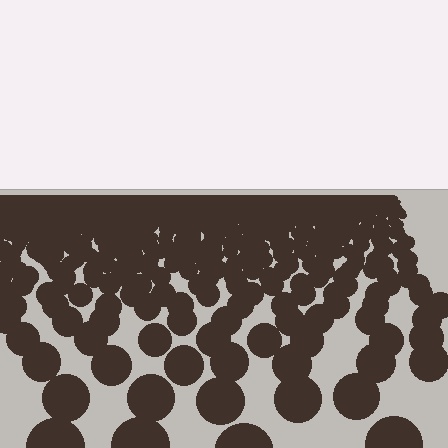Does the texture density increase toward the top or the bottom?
Density increases toward the top.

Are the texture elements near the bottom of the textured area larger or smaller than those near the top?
Larger. Near the bottom, elements are closer to the viewer and appear at a bigger on-screen size.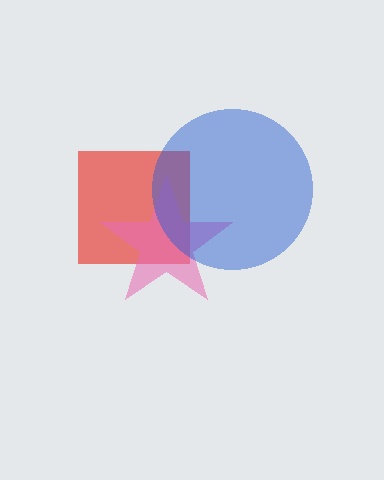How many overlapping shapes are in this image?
There are 3 overlapping shapes in the image.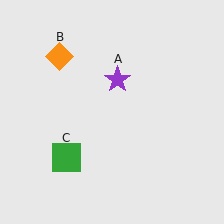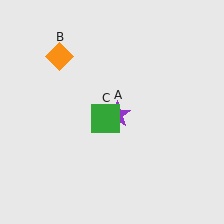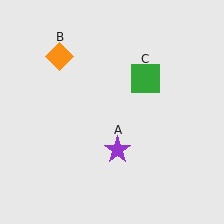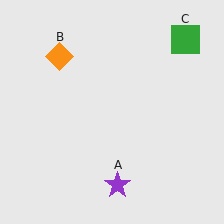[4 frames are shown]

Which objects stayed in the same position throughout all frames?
Orange diamond (object B) remained stationary.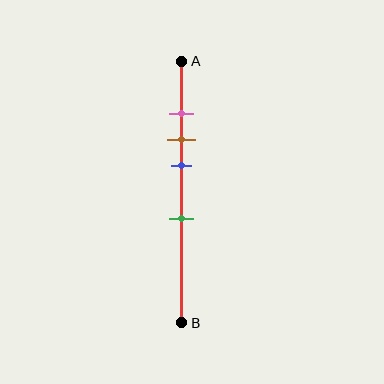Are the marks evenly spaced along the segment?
No, the marks are not evenly spaced.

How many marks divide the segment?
There are 4 marks dividing the segment.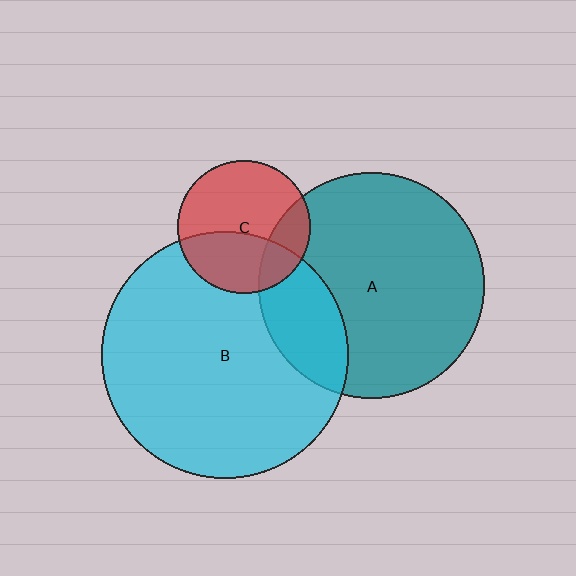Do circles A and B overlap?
Yes.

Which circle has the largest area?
Circle B (cyan).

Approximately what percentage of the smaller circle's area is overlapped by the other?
Approximately 20%.